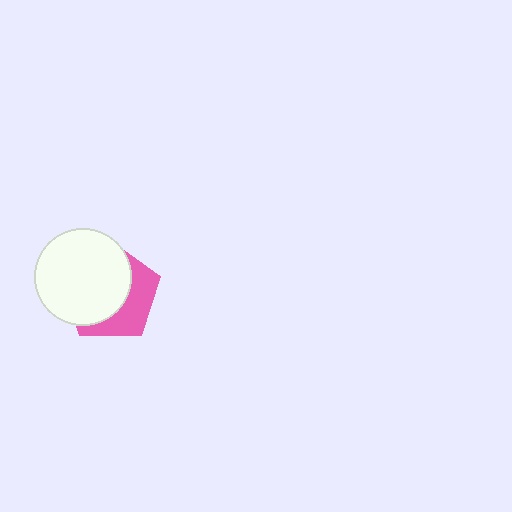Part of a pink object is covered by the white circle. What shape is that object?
It is a pentagon.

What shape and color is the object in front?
The object in front is a white circle.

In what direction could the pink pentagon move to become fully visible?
The pink pentagon could move toward the lower-right. That would shift it out from behind the white circle entirely.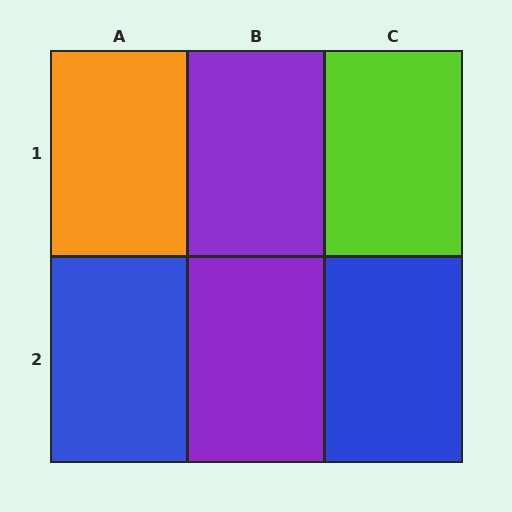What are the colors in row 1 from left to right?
Orange, purple, lime.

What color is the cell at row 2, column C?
Blue.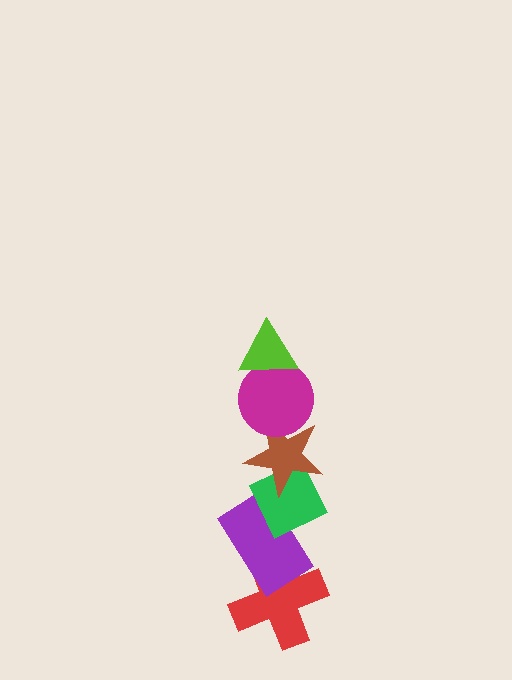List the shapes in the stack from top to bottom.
From top to bottom: the lime triangle, the magenta circle, the brown star, the green diamond, the purple rectangle, the red cross.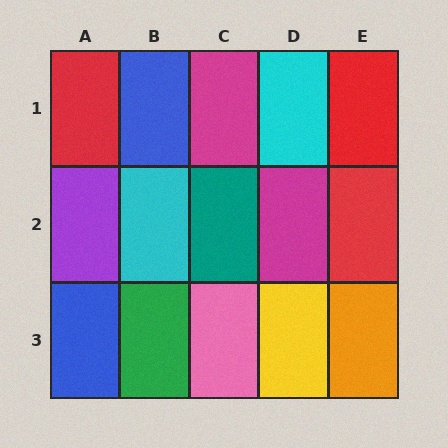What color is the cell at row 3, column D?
Yellow.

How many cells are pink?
1 cell is pink.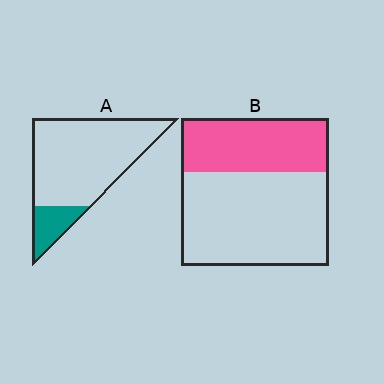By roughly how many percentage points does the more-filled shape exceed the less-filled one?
By roughly 20 percentage points (B over A).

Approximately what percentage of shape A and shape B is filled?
A is approximately 15% and B is approximately 35%.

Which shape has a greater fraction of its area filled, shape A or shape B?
Shape B.